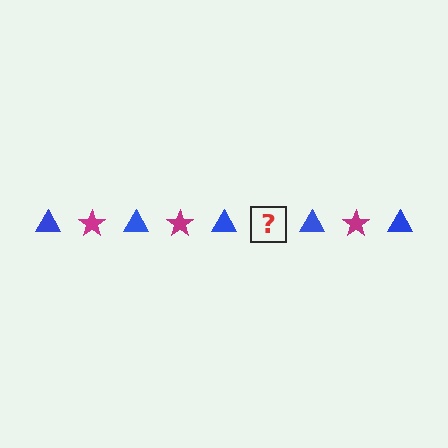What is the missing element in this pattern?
The missing element is a magenta star.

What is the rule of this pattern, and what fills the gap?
The rule is that the pattern alternates between blue triangle and magenta star. The gap should be filled with a magenta star.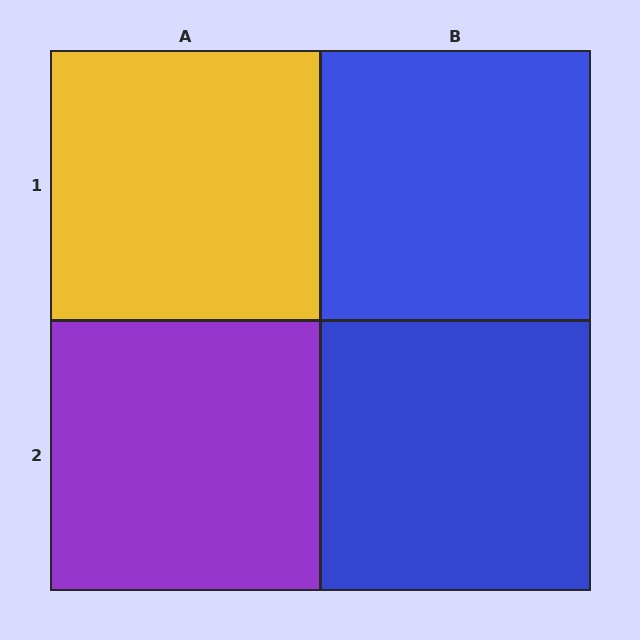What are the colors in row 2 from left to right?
Purple, blue.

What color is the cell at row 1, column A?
Yellow.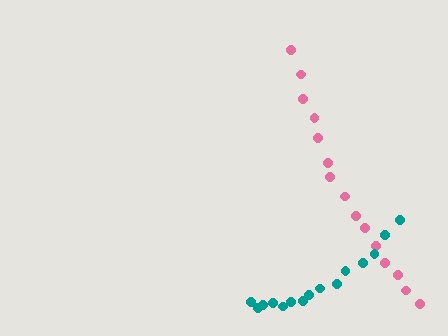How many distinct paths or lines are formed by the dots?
There are 2 distinct paths.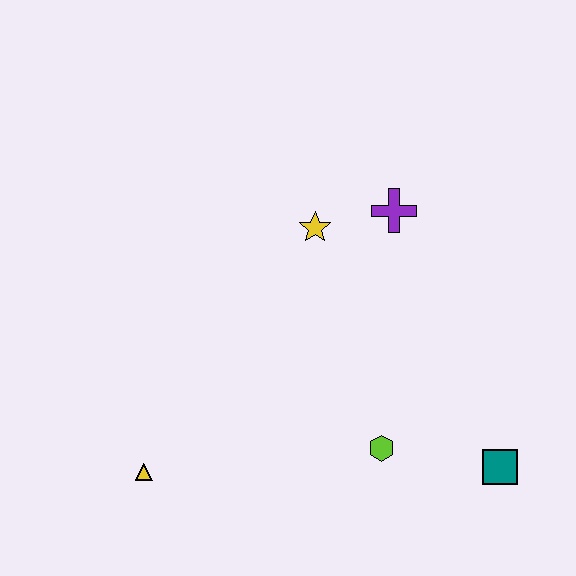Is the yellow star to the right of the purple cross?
No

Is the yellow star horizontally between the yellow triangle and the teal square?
Yes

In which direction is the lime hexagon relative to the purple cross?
The lime hexagon is below the purple cross.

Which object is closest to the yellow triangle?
The lime hexagon is closest to the yellow triangle.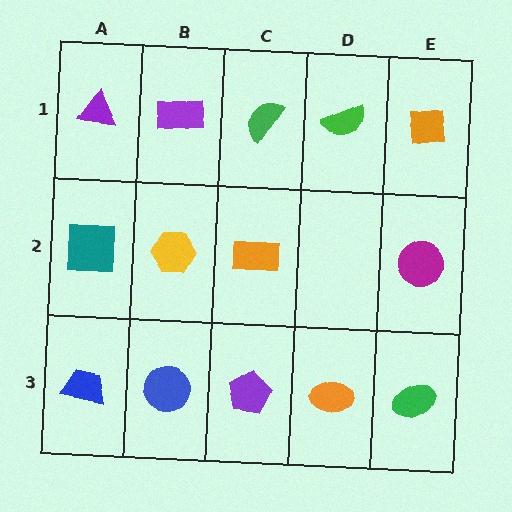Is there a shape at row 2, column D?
No, that cell is empty.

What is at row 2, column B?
A yellow hexagon.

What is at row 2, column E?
A magenta circle.